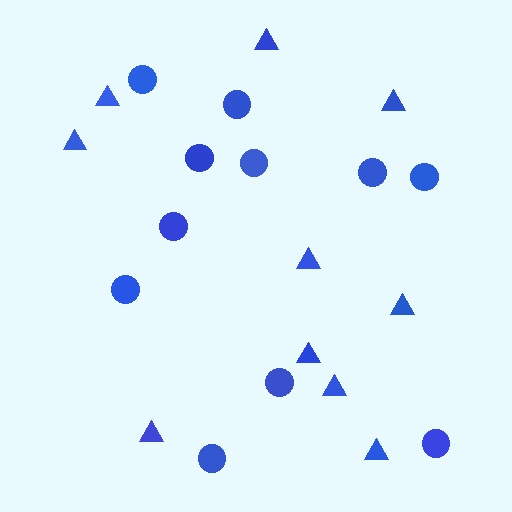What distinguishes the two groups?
There are 2 groups: one group of triangles (10) and one group of circles (11).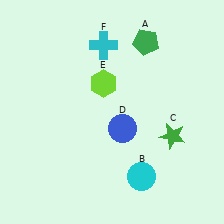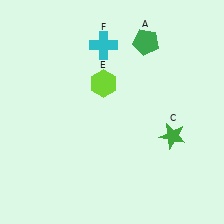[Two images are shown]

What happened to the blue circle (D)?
The blue circle (D) was removed in Image 2. It was in the bottom-right area of Image 1.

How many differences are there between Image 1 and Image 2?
There are 2 differences between the two images.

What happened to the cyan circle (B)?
The cyan circle (B) was removed in Image 2. It was in the bottom-right area of Image 1.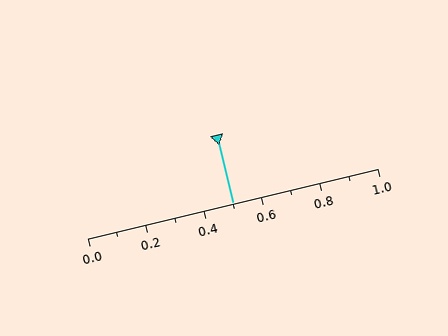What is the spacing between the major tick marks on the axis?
The major ticks are spaced 0.2 apart.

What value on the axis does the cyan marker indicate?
The marker indicates approximately 0.5.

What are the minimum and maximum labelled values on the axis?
The axis runs from 0.0 to 1.0.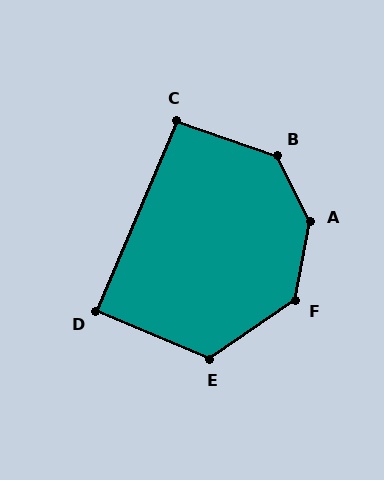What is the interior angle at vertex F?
Approximately 135 degrees (obtuse).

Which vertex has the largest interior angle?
A, at approximately 143 degrees.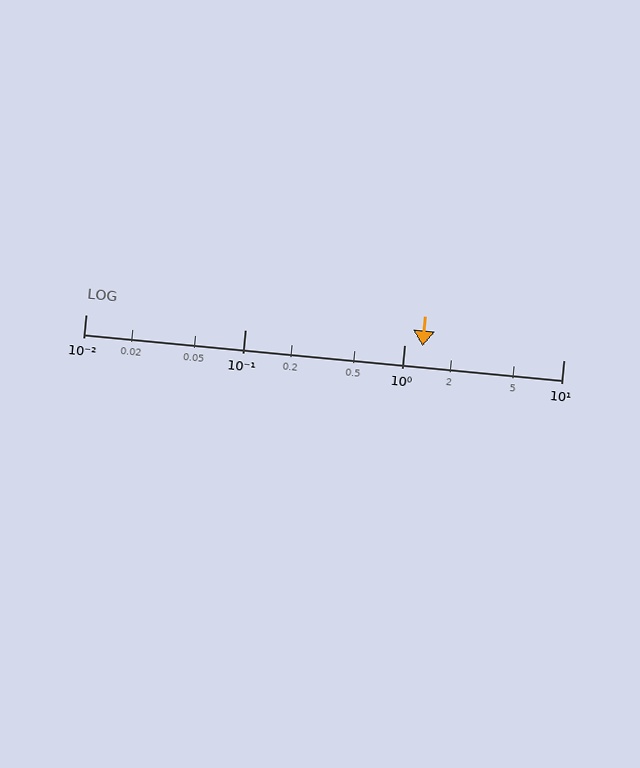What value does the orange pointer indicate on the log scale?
The pointer indicates approximately 1.3.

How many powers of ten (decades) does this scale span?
The scale spans 3 decades, from 0.01 to 10.